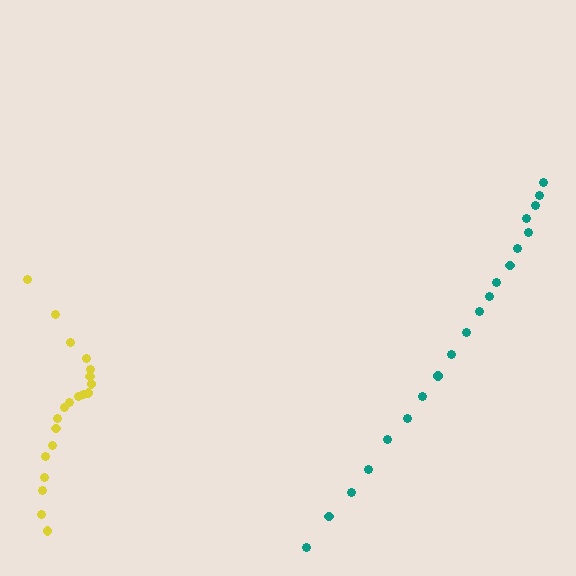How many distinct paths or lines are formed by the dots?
There are 2 distinct paths.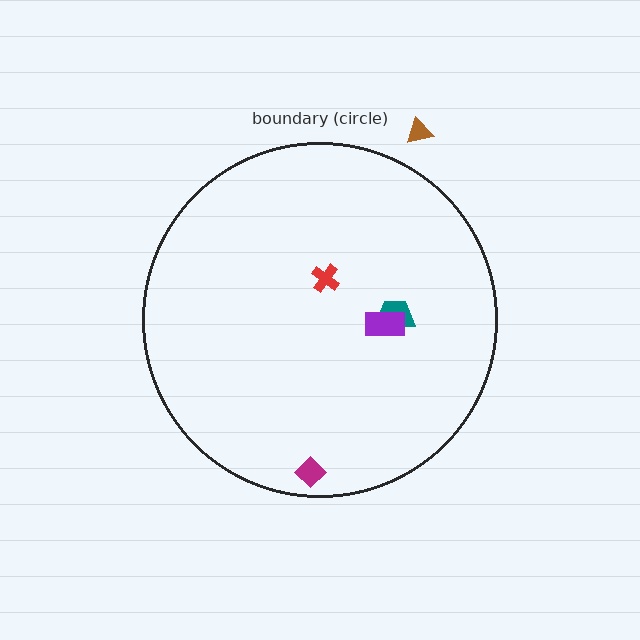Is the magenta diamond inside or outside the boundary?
Inside.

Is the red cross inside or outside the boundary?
Inside.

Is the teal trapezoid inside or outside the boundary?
Inside.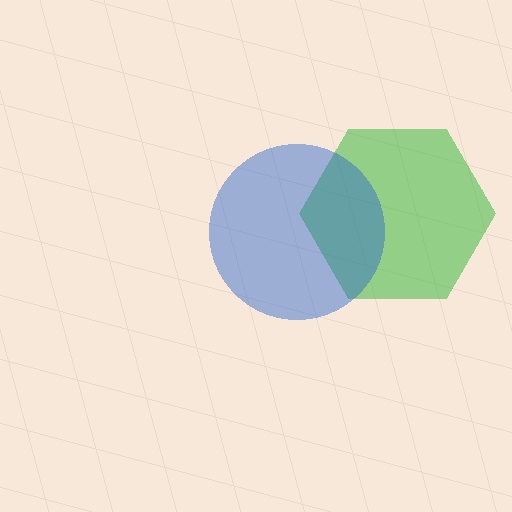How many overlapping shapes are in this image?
There are 2 overlapping shapes in the image.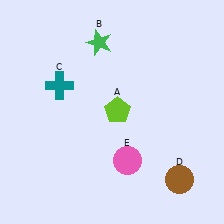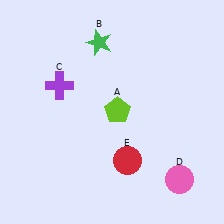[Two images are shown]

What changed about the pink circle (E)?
In Image 1, E is pink. In Image 2, it changed to red.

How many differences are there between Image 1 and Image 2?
There are 3 differences between the two images.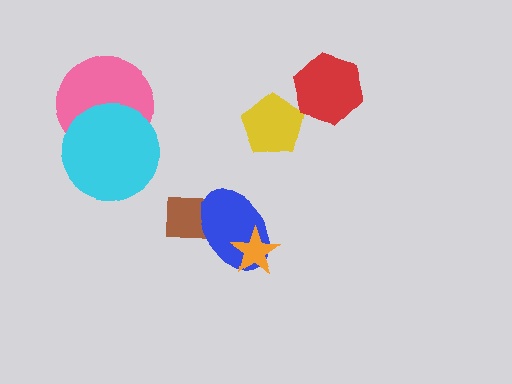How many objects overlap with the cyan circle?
1 object overlaps with the cyan circle.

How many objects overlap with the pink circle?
1 object overlaps with the pink circle.